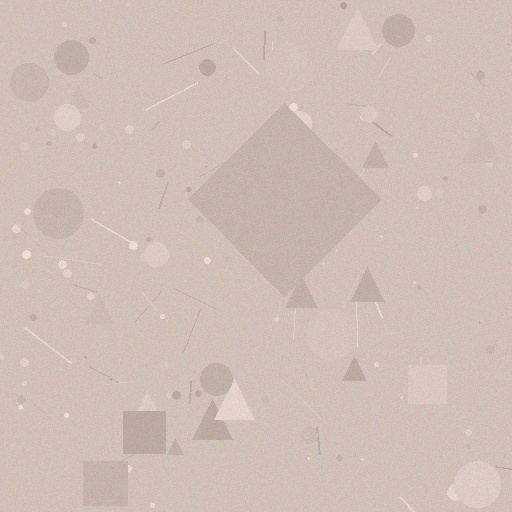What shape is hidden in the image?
A diamond is hidden in the image.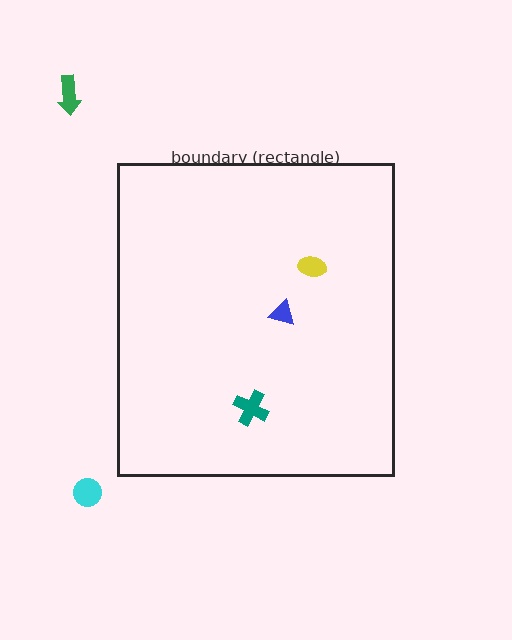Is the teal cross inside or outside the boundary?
Inside.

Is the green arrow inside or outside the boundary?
Outside.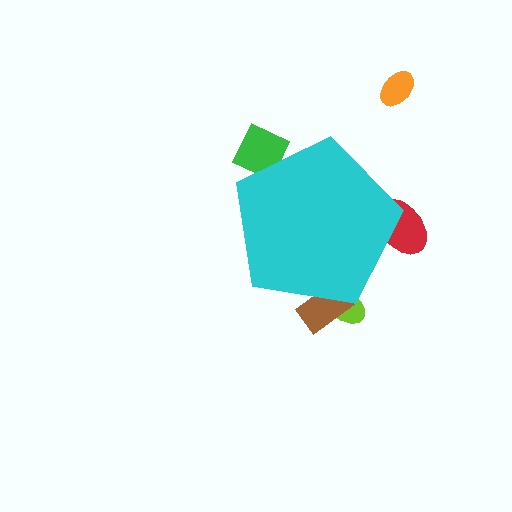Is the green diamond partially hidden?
Yes, the green diamond is partially hidden behind the cyan pentagon.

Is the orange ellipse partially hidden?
No, the orange ellipse is fully visible.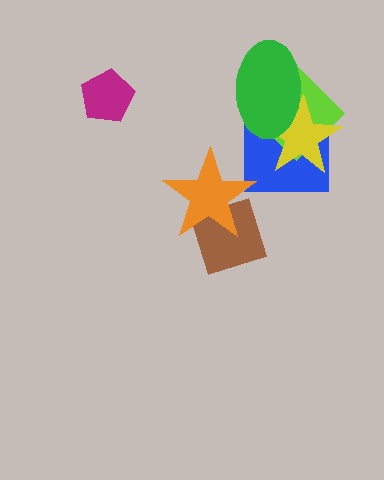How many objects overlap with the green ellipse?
3 objects overlap with the green ellipse.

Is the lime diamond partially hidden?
Yes, it is partially covered by another shape.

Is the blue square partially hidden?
Yes, it is partially covered by another shape.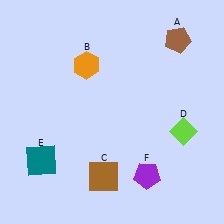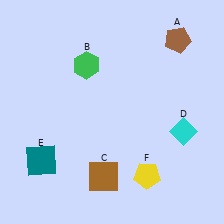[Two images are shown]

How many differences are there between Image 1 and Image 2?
There are 3 differences between the two images.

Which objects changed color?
B changed from orange to green. D changed from lime to cyan. F changed from purple to yellow.